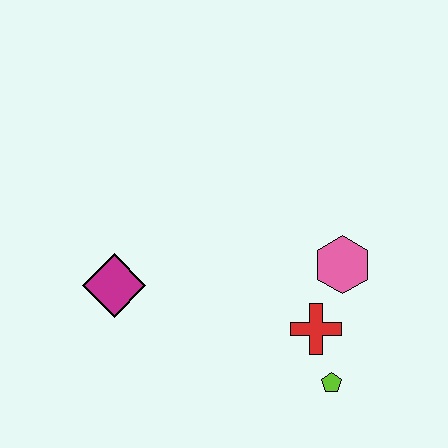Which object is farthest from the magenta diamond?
The lime pentagon is farthest from the magenta diamond.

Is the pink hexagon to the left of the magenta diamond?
No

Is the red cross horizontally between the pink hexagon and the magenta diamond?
Yes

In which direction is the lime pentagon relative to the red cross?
The lime pentagon is below the red cross.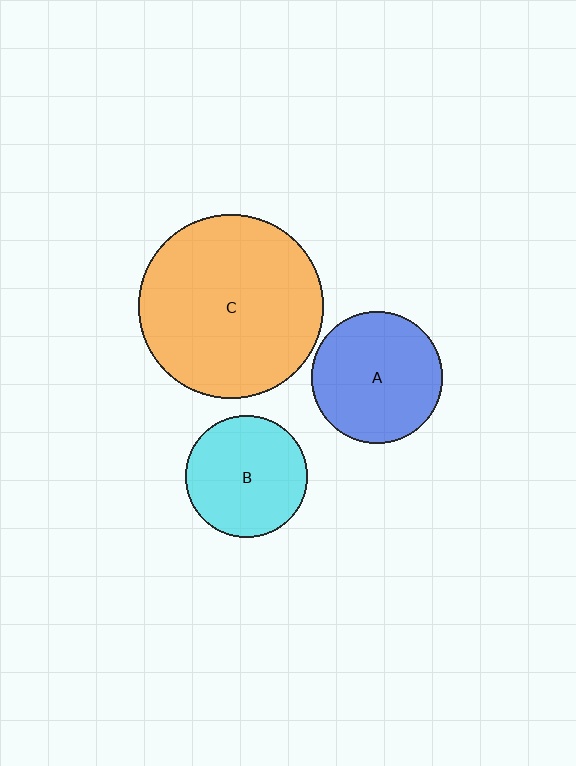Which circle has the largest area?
Circle C (orange).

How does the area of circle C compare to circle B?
Approximately 2.3 times.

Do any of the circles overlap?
No, none of the circles overlap.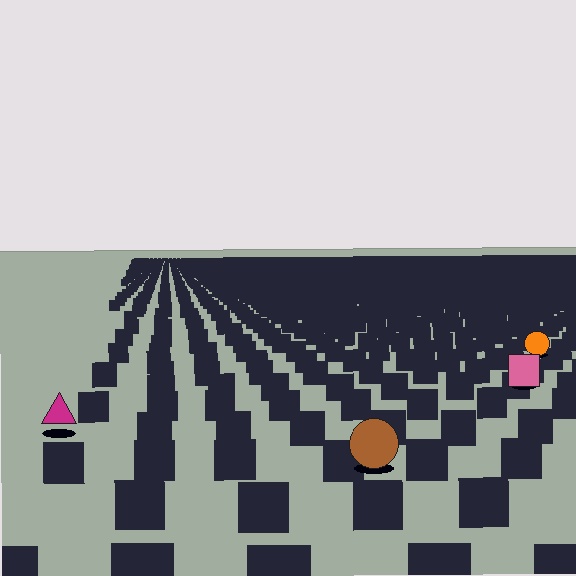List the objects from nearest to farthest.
From nearest to farthest: the brown circle, the magenta triangle, the pink square, the orange circle.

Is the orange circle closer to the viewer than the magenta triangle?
No. The magenta triangle is closer — you can tell from the texture gradient: the ground texture is coarser near it.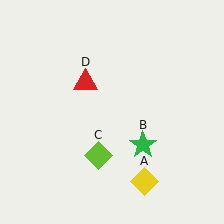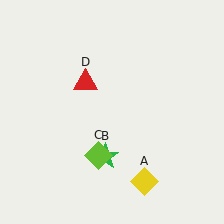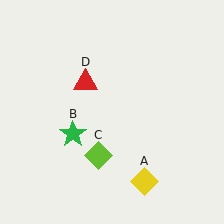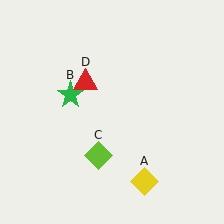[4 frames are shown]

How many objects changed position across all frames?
1 object changed position: green star (object B).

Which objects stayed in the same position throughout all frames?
Yellow diamond (object A) and lime diamond (object C) and red triangle (object D) remained stationary.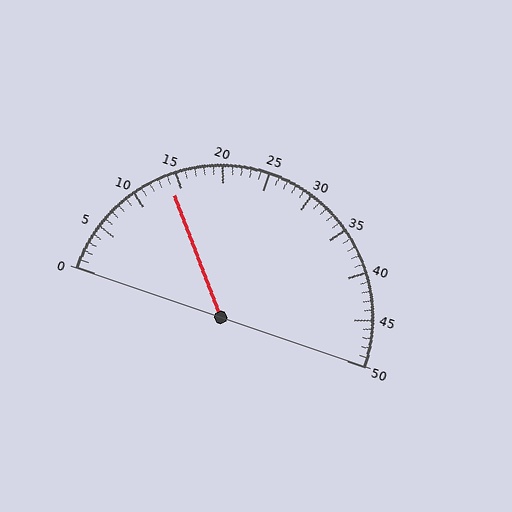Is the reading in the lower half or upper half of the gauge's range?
The reading is in the lower half of the range (0 to 50).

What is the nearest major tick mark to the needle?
The nearest major tick mark is 15.